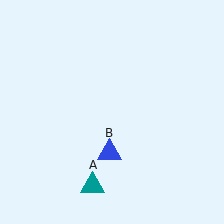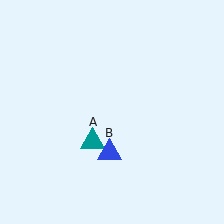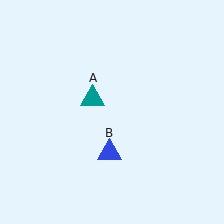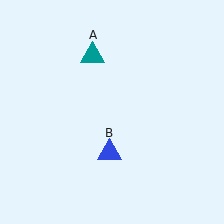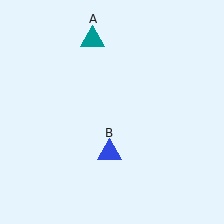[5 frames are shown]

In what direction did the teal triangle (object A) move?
The teal triangle (object A) moved up.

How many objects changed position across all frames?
1 object changed position: teal triangle (object A).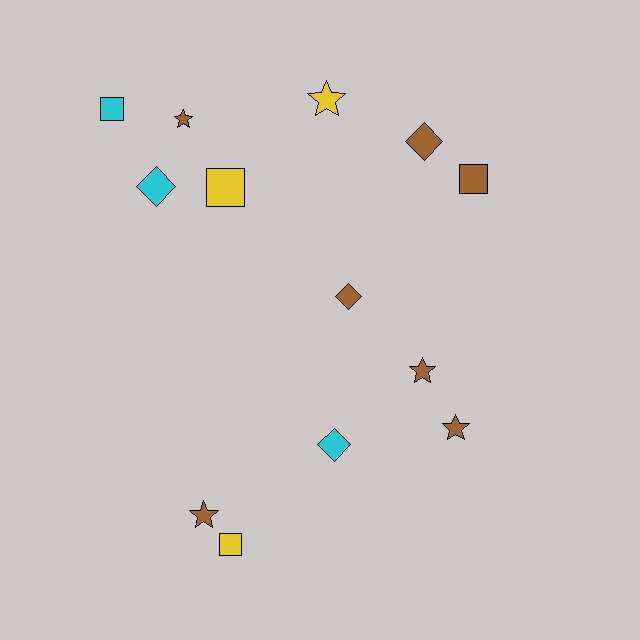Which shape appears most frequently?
Star, with 5 objects.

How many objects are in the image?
There are 13 objects.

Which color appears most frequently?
Brown, with 7 objects.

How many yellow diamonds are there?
There are no yellow diamonds.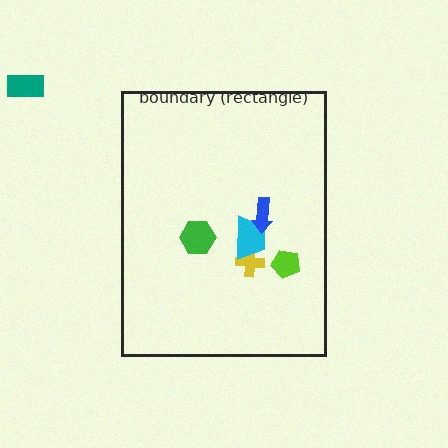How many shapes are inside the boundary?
5 inside, 1 outside.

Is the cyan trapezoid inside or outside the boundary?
Inside.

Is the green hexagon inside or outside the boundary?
Inside.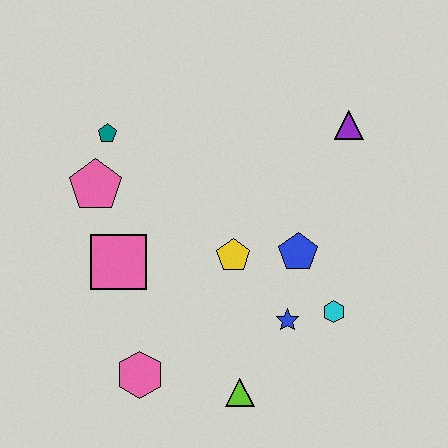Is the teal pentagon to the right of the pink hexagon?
No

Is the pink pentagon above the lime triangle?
Yes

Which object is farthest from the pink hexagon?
The purple triangle is farthest from the pink hexagon.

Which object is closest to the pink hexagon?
The lime triangle is closest to the pink hexagon.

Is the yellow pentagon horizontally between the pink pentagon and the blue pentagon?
Yes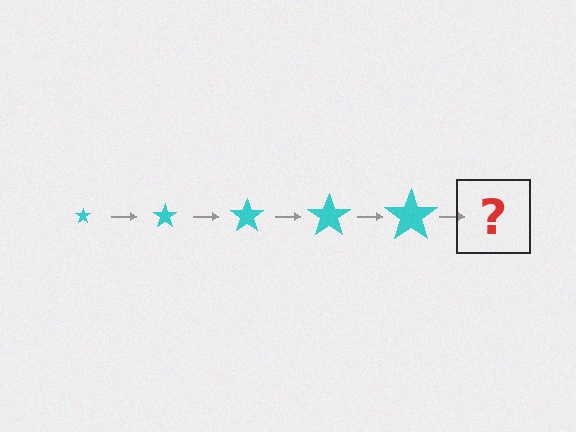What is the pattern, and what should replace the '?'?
The pattern is that the star gets progressively larger each step. The '?' should be a cyan star, larger than the previous one.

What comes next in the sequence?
The next element should be a cyan star, larger than the previous one.